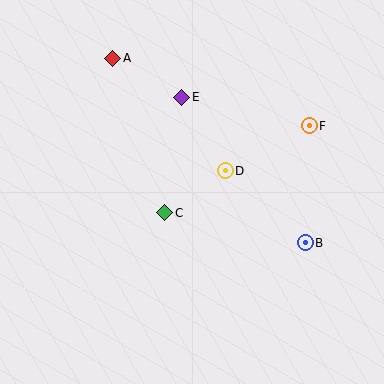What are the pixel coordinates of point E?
Point E is at (182, 97).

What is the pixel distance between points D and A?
The distance between D and A is 159 pixels.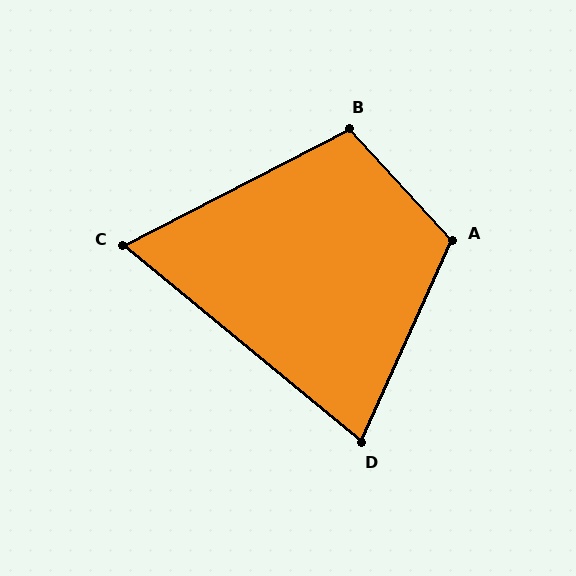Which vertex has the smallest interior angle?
C, at approximately 67 degrees.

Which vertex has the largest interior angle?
A, at approximately 113 degrees.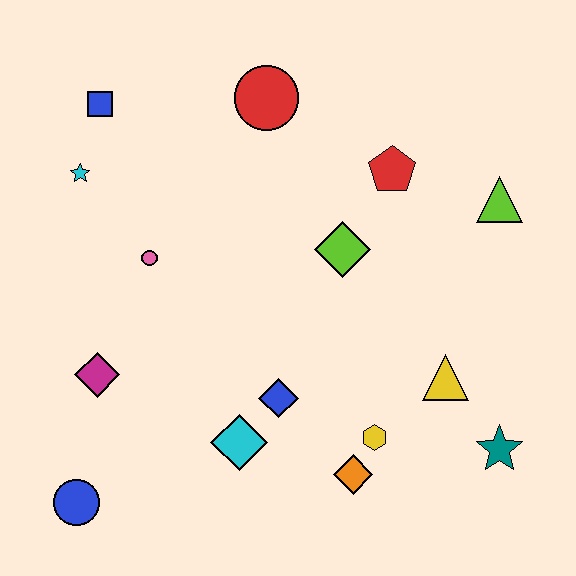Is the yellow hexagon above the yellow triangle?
No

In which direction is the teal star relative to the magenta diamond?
The teal star is to the right of the magenta diamond.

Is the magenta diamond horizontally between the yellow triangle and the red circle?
No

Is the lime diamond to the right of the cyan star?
Yes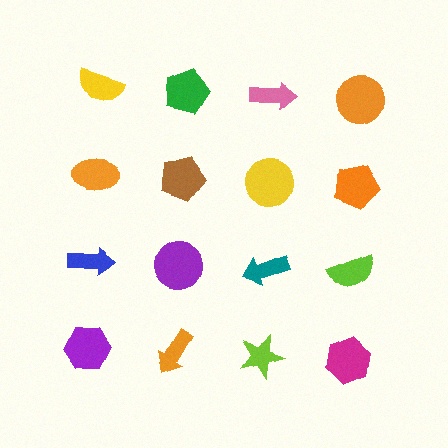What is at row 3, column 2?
A purple circle.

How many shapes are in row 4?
4 shapes.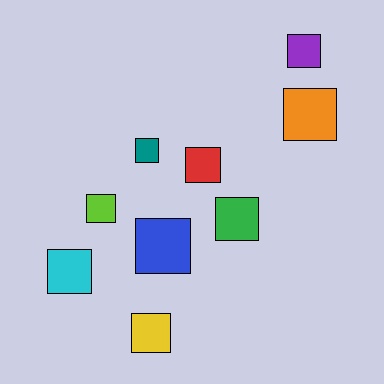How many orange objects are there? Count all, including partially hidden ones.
There is 1 orange object.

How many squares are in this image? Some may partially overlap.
There are 9 squares.